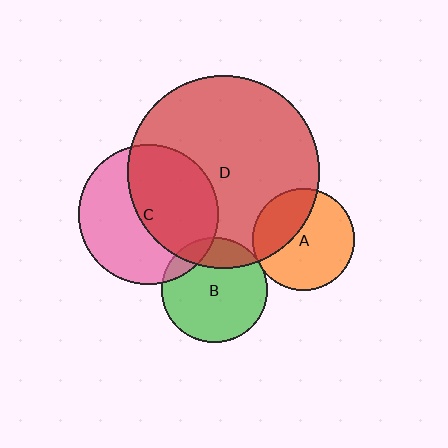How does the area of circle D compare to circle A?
Approximately 3.5 times.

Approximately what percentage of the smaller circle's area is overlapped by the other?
Approximately 10%.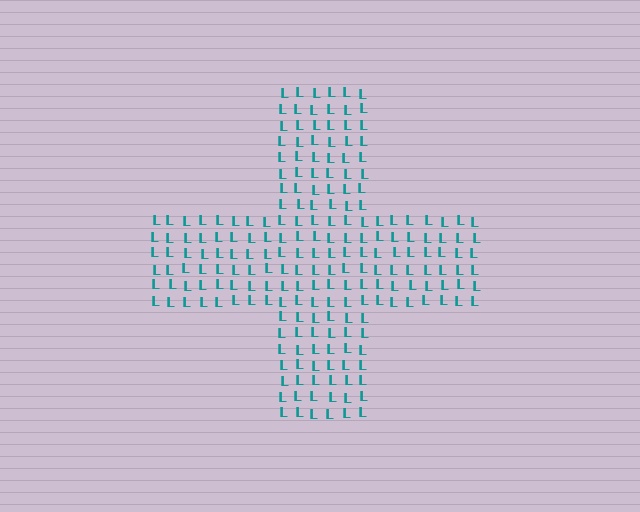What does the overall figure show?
The overall figure shows a cross.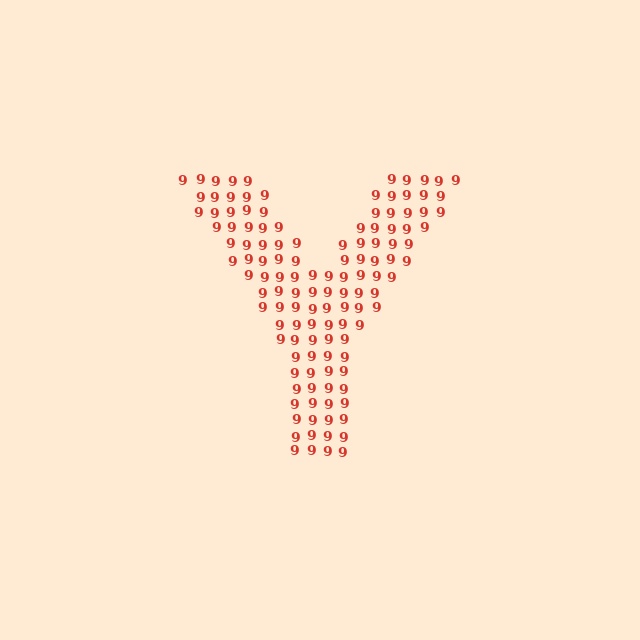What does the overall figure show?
The overall figure shows the letter Y.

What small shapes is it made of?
It is made of small digit 9's.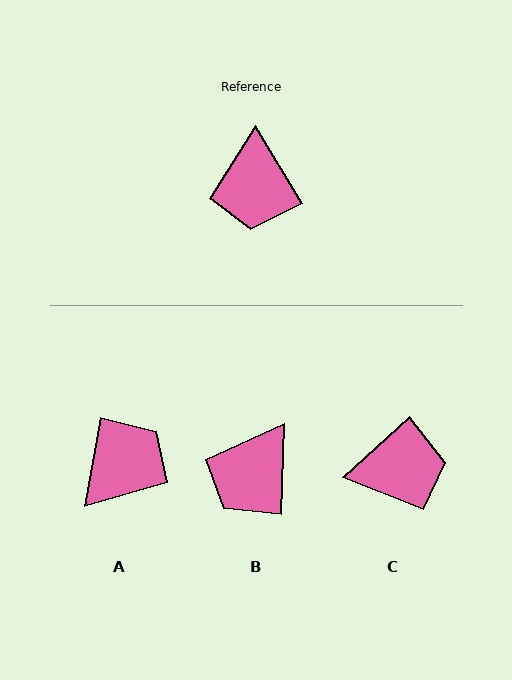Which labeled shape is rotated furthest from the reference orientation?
A, about 139 degrees away.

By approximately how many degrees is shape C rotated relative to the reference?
Approximately 101 degrees counter-clockwise.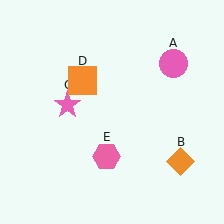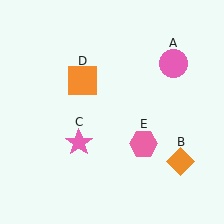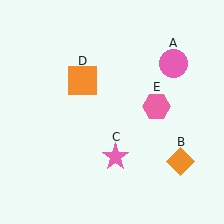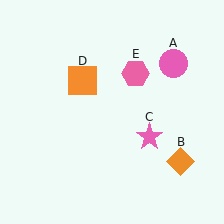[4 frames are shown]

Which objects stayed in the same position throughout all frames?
Pink circle (object A) and orange diamond (object B) and orange square (object D) remained stationary.